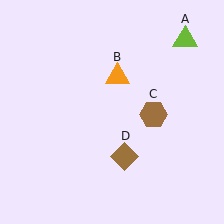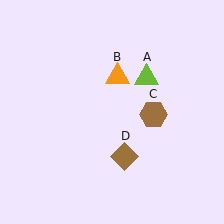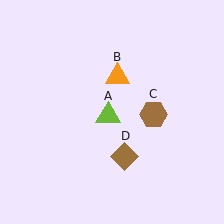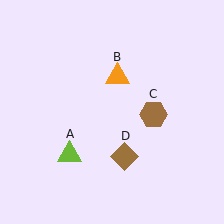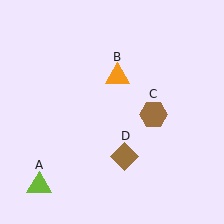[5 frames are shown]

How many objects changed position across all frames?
1 object changed position: lime triangle (object A).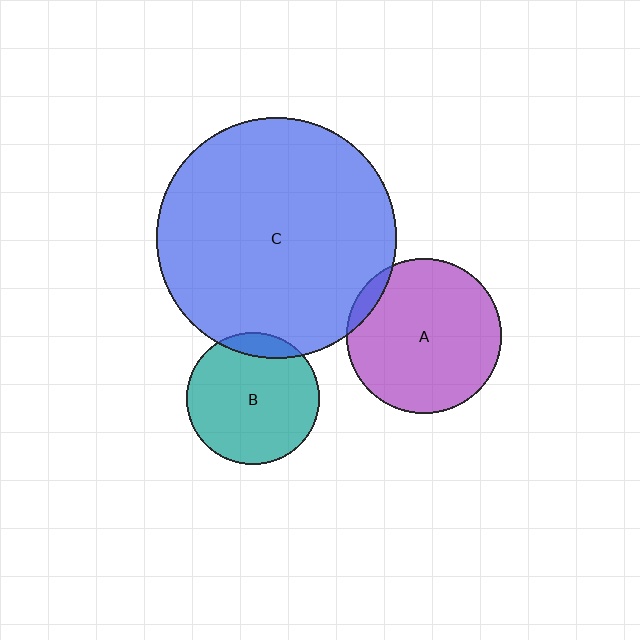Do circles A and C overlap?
Yes.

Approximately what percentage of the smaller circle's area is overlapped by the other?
Approximately 5%.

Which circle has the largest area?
Circle C (blue).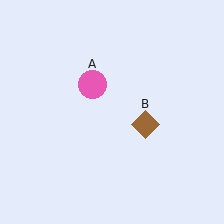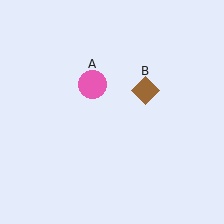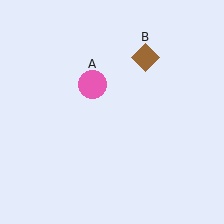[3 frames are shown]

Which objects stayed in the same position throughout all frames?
Pink circle (object A) remained stationary.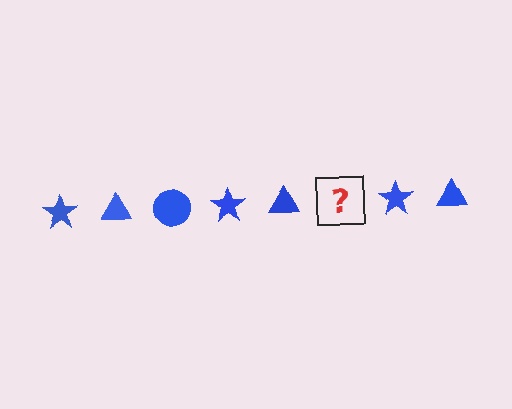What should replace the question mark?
The question mark should be replaced with a blue circle.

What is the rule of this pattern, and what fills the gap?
The rule is that the pattern cycles through star, triangle, circle shapes in blue. The gap should be filled with a blue circle.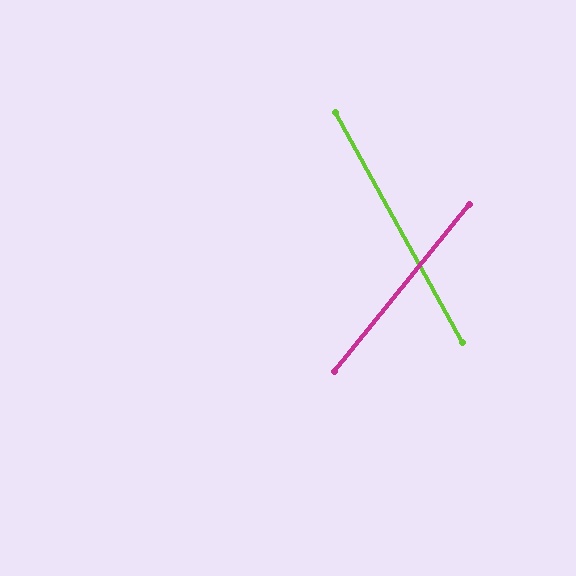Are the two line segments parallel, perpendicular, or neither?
Neither parallel nor perpendicular — they differ by about 68°.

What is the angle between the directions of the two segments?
Approximately 68 degrees.